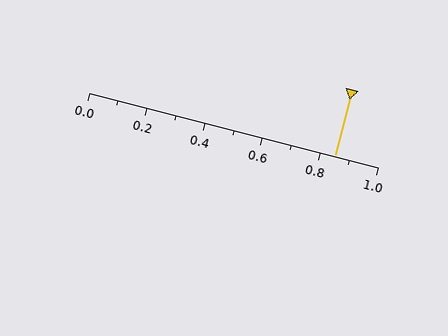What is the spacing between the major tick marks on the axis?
The major ticks are spaced 0.2 apart.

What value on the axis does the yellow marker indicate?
The marker indicates approximately 0.85.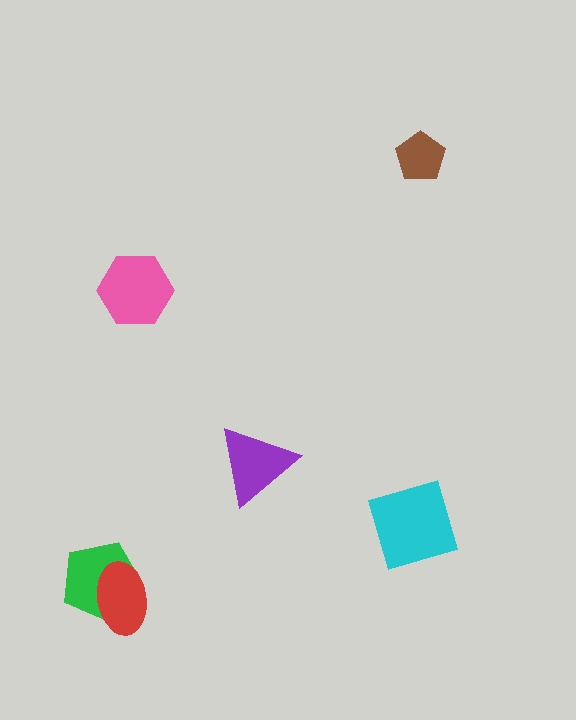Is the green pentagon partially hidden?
Yes, it is partially covered by another shape.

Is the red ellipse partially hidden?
No, no other shape covers it.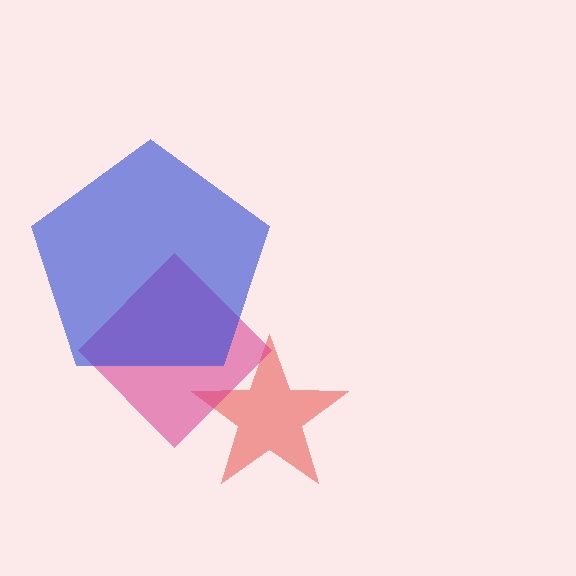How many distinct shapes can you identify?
There are 3 distinct shapes: a red star, a magenta diamond, a blue pentagon.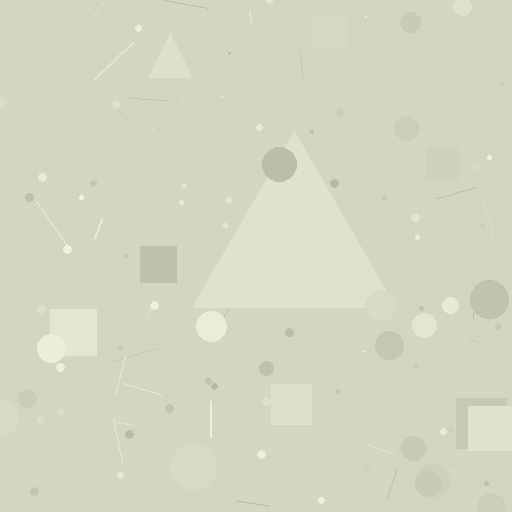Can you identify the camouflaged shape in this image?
The camouflaged shape is a triangle.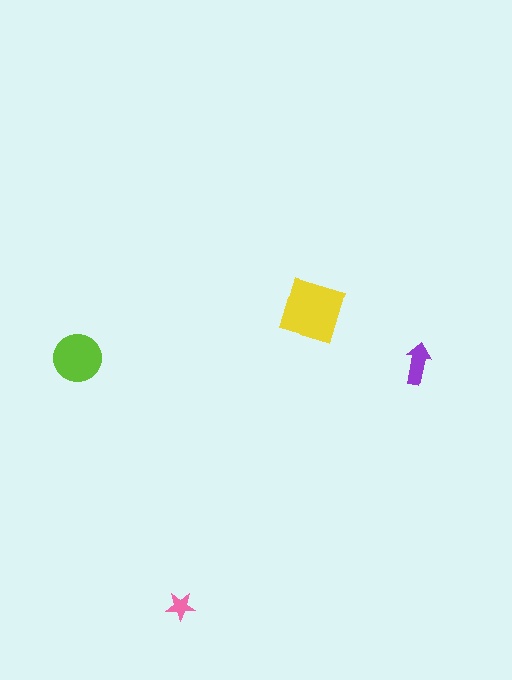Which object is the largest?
The yellow diamond.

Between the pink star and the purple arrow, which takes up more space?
The purple arrow.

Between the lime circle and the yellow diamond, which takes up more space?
The yellow diamond.